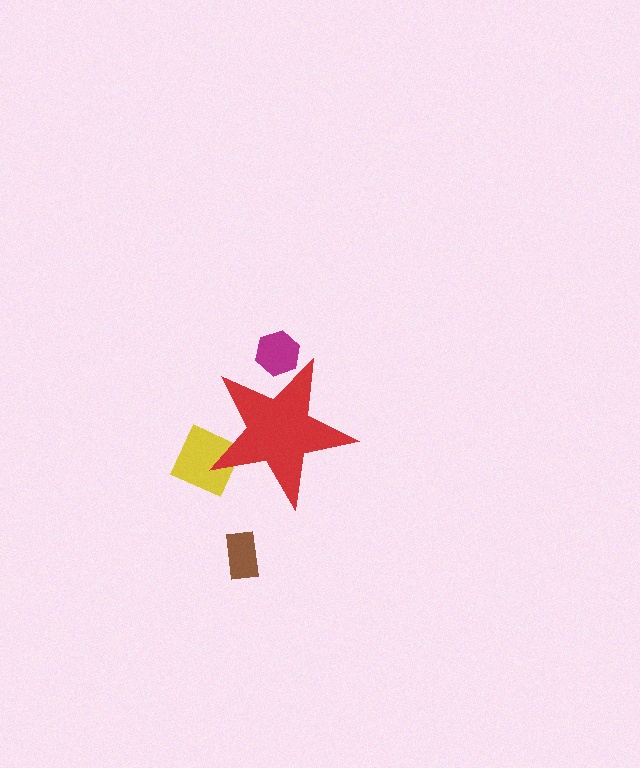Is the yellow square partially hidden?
Yes, the yellow square is partially hidden behind the red star.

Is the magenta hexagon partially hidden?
Yes, the magenta hexagon is partially hidden behind the red star.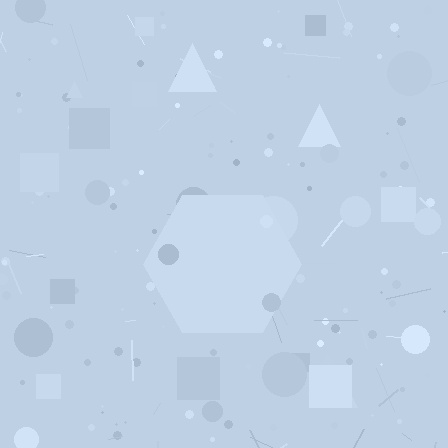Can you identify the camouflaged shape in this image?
The camouflaged shape is a hexagon.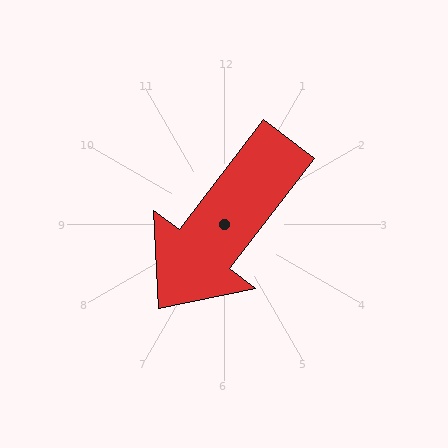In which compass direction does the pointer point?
Southwest.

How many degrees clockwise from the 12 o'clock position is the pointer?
Approximately 218 degrees.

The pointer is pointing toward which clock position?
Roughly 7 o'clock.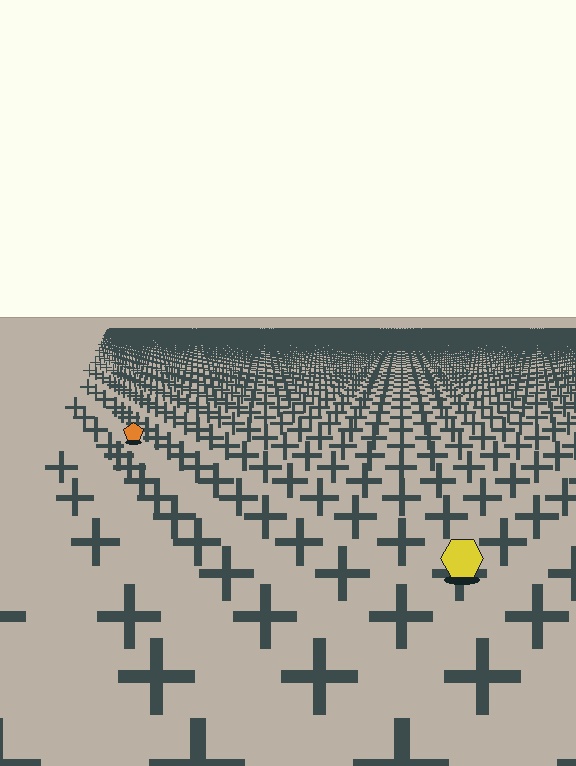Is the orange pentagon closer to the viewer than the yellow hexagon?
No. The yellow hexagon is closer — you can tell from the texture gradient: the ground texture is coarser near it.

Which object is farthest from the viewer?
The orange pentagon is farthest from the viewer. It appears smaller and the ground texture around it is denser.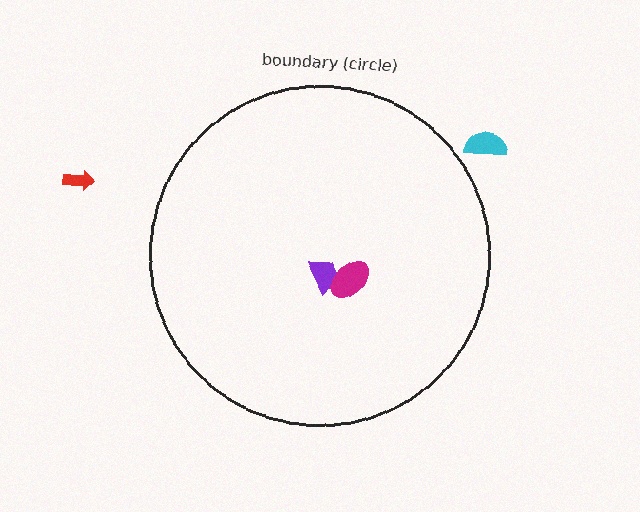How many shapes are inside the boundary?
2 inside, 2 outside.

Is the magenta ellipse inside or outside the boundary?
Inside.